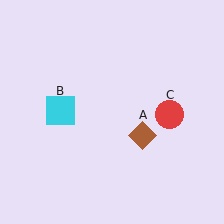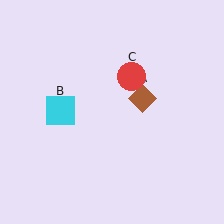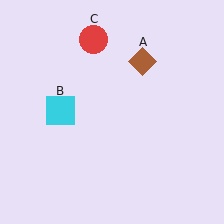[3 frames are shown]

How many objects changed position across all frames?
2 objects changed position: brown diamond (object A), red circle (object C).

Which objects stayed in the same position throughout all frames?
Cyan square (object B) remained stationary.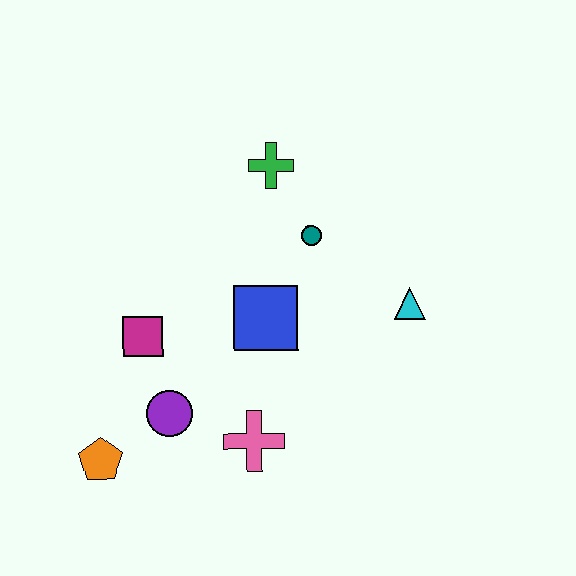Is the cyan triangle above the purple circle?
Yes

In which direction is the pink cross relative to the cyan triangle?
The pink cross is to the left of the cyan triangle.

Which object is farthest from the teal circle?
The orange pentagon is farthest from the teal circle.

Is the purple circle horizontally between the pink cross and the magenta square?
Yes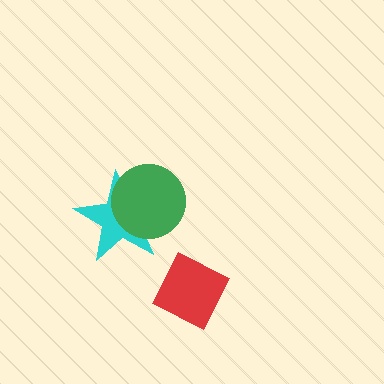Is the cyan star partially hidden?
Yes, it is partially covered by another shape.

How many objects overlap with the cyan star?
1 object overlaps with the cyan star.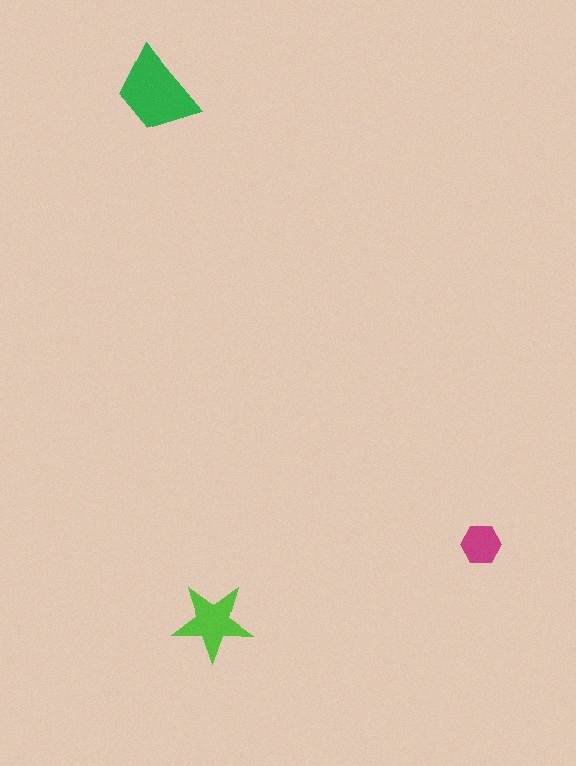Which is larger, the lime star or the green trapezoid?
The green trapezoid.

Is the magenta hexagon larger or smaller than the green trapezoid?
Smaller.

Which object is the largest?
The green trapezoid.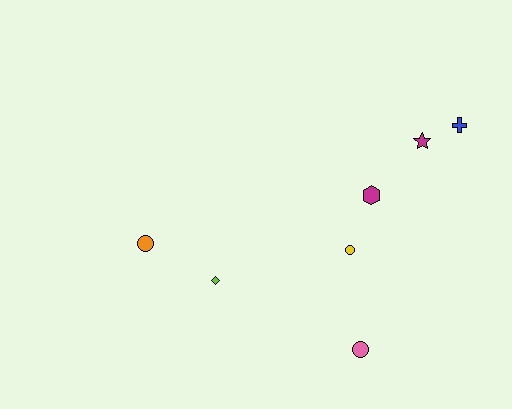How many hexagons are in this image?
There is 1 hexagon.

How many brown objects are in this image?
There are no brown objects.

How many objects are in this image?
There are 7 objects.